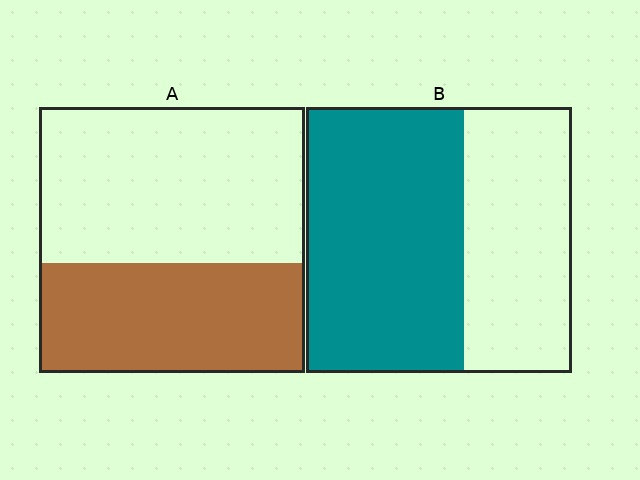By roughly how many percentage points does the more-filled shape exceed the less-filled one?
By roughly 20 percentage points (B over A).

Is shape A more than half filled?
No.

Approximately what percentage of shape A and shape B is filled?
A is approximately 40% and B is approximately 60%.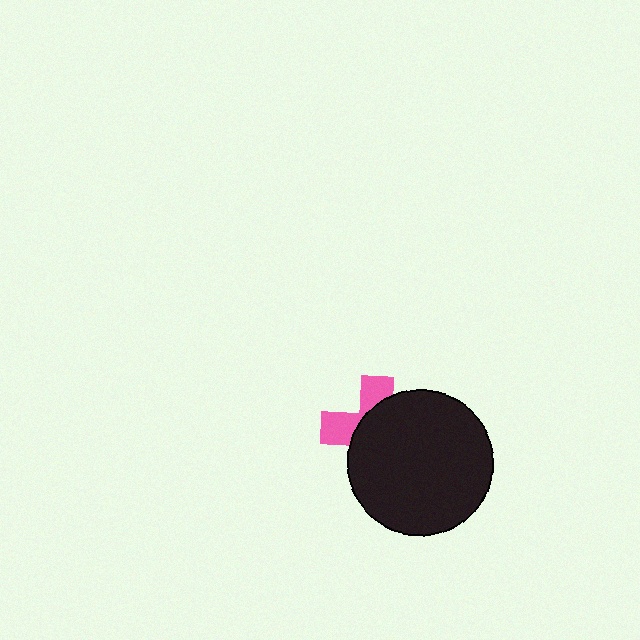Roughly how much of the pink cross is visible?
A small part of it is visible (roughly 35%).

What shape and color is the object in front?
The object in front is a black circle.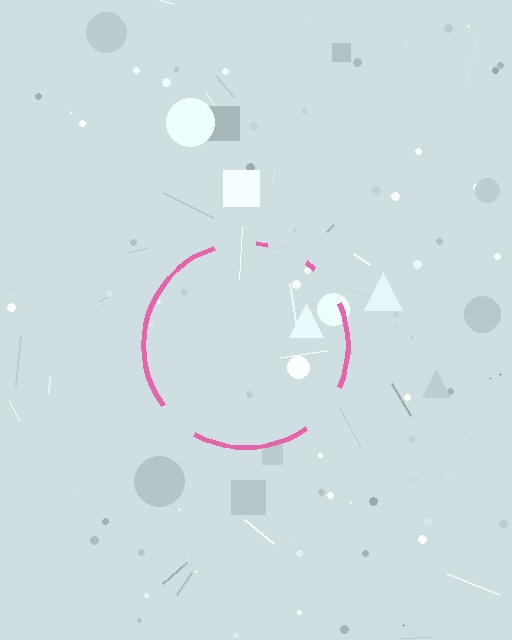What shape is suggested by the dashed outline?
The dashed outline suggests a circle.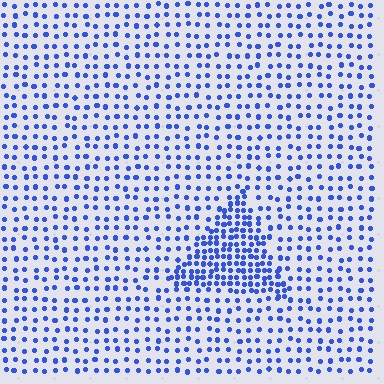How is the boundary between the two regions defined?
The boundary is defined by a change in element density (approximately 2.3x ratio). All elements are the same color, size, and shape.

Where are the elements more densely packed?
The elements are more densely packed inside the triangle boundary.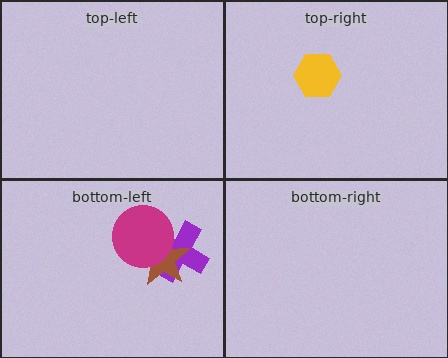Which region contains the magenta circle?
The bottom-left region.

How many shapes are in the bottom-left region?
3.